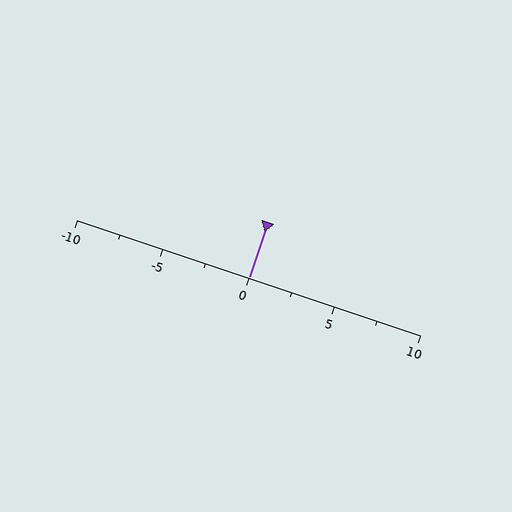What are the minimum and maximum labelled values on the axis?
The axis runs from -10 to 10.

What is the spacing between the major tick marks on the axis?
The major ticks are spaced 5 apart.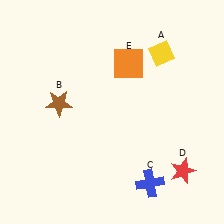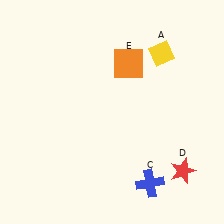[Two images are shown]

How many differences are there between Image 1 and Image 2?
There is 1 difference between the two images.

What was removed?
The brown star (B) was removed in Image 2.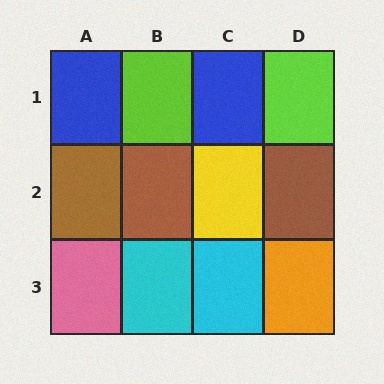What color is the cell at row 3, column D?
Orange.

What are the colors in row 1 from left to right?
Blue, lime, blue, lime.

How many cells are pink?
1 cell is pink.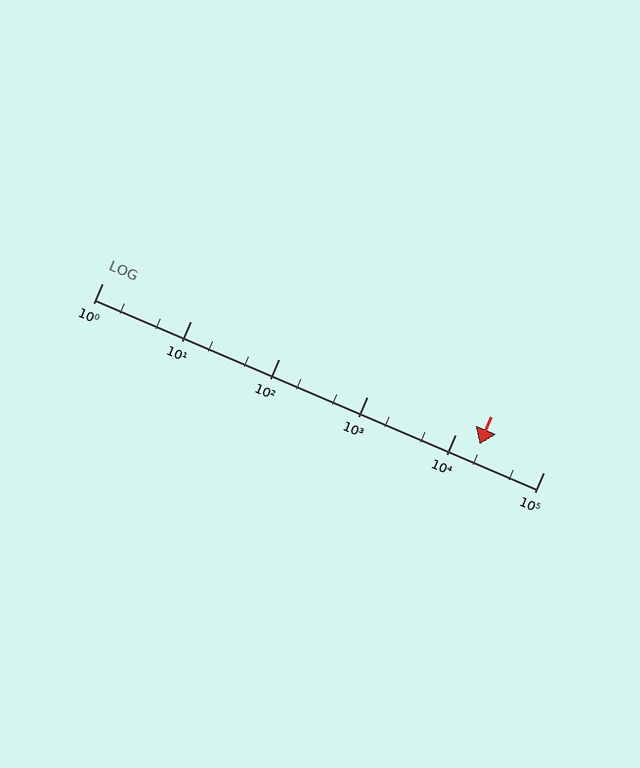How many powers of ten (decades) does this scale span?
The scale spans 5 decades, from 1 to 100000.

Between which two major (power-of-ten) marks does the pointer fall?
The pointer is between 10000 and 100000.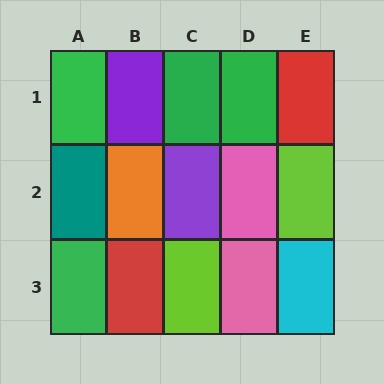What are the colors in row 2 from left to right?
Teal, orange, purple, pink, lime.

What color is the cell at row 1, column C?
Green.